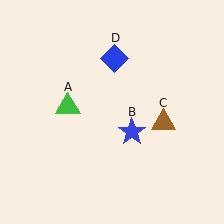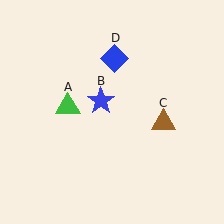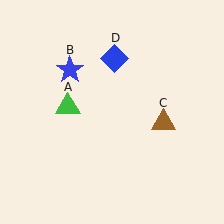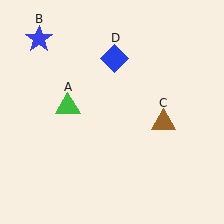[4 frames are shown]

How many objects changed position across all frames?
1 object changed position: blue star (object B).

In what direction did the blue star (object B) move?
The blue star (object B) moved up and to the left.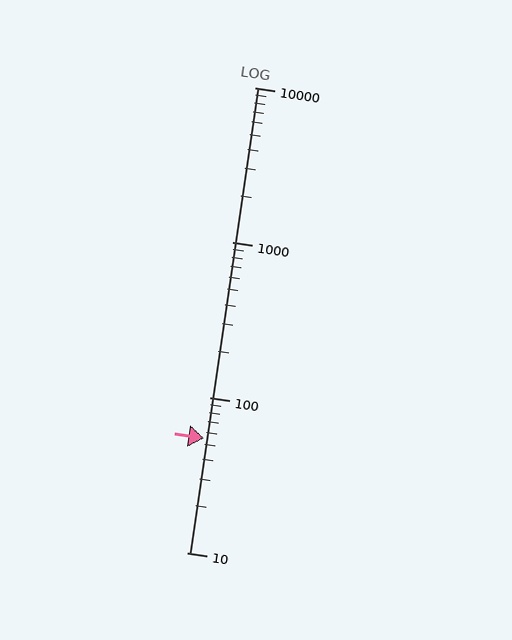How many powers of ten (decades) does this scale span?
The scale spans 3 decades, from 10 to 10000.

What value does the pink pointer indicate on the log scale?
The pointer indicates approximately 55.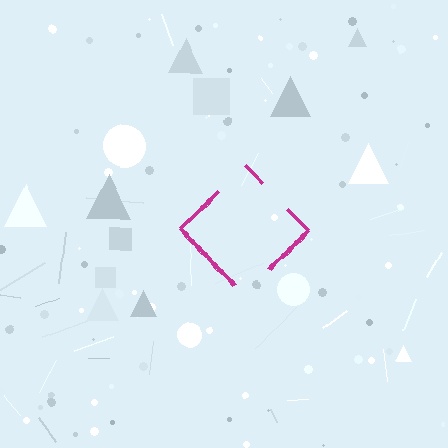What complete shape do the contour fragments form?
The contour fragments form a diamond.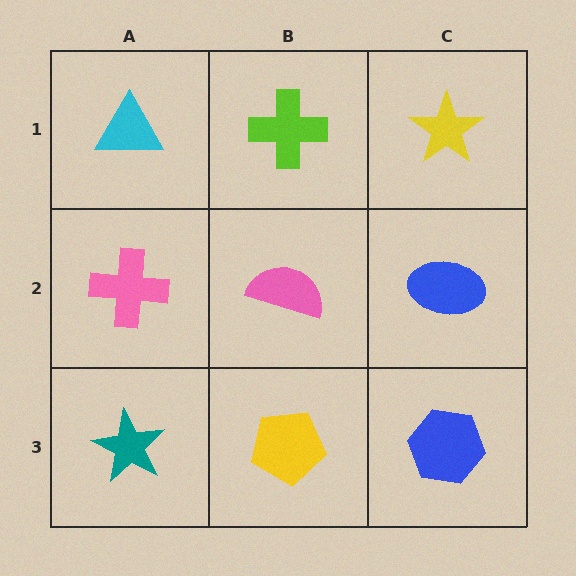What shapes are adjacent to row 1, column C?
A blue ellipse (row 2, column C), a lime cross (row 1, column B).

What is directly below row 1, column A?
A pink cross.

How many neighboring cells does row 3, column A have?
2.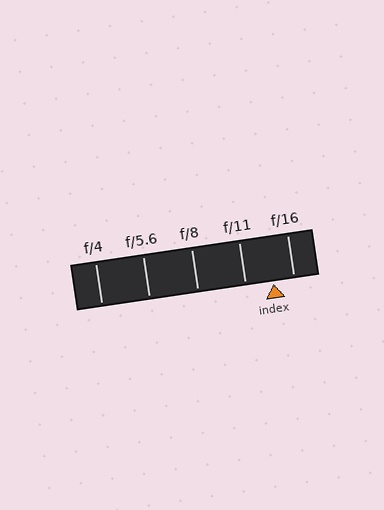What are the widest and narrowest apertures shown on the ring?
The widest aperture shown is f/4 and the narrowest is f/16.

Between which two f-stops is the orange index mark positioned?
The index mark is between f/11 and f/16.